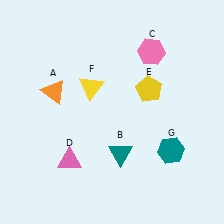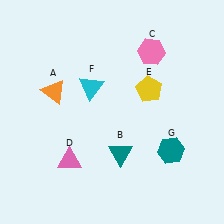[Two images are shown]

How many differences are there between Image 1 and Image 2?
There is 1 difference between the two images.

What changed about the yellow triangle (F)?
In Image 1, F is yellow. In Image 2, it changed to cyan.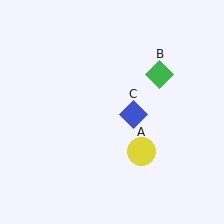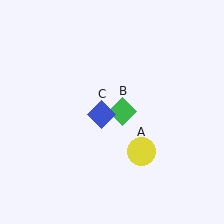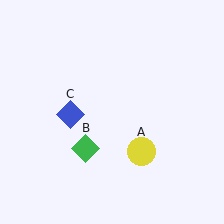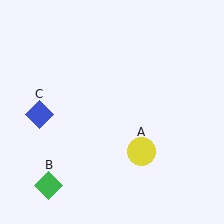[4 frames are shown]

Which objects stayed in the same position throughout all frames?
Yellow circle (object A) remained stationary.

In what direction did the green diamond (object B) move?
The green diamond (object B) moved down and to the left.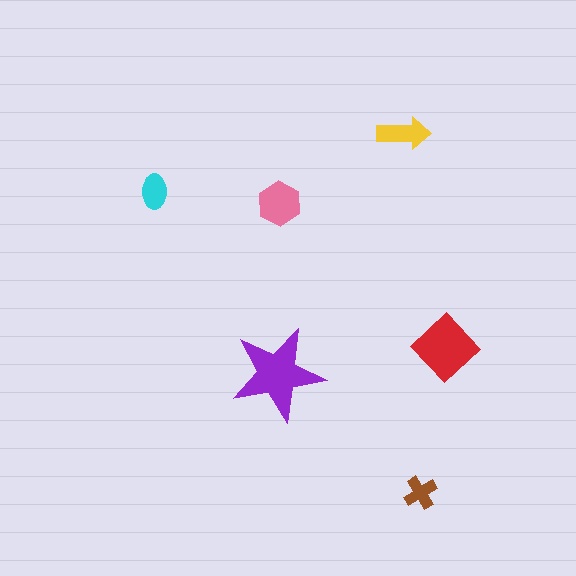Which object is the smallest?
The brown cross.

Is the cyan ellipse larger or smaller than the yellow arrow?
Smaller.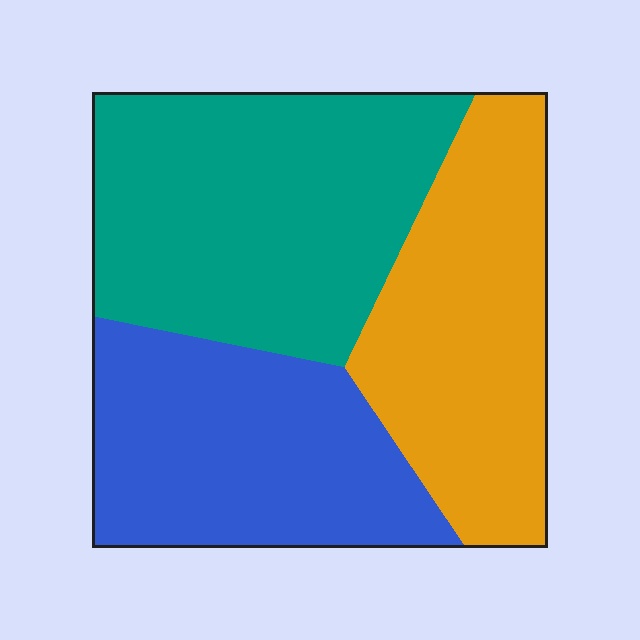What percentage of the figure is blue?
Blue covers 30% of the figure.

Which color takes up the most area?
Teal, at roughly 40%.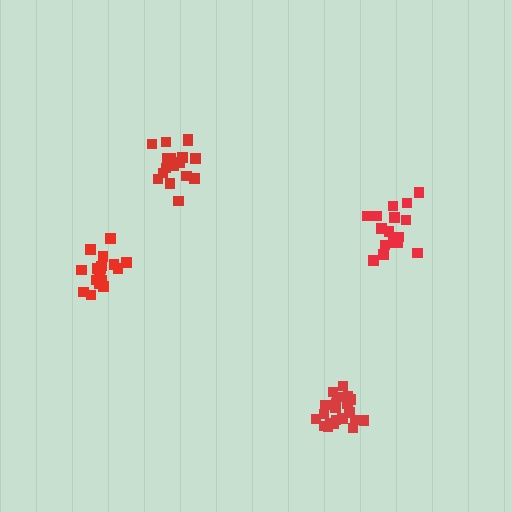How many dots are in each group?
Group 1: 17 dots, Group 2: 16 dots, Group 3: 17 dots, Group 4: 21 dots (71 total).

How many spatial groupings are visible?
There are 4 spatial groupings.